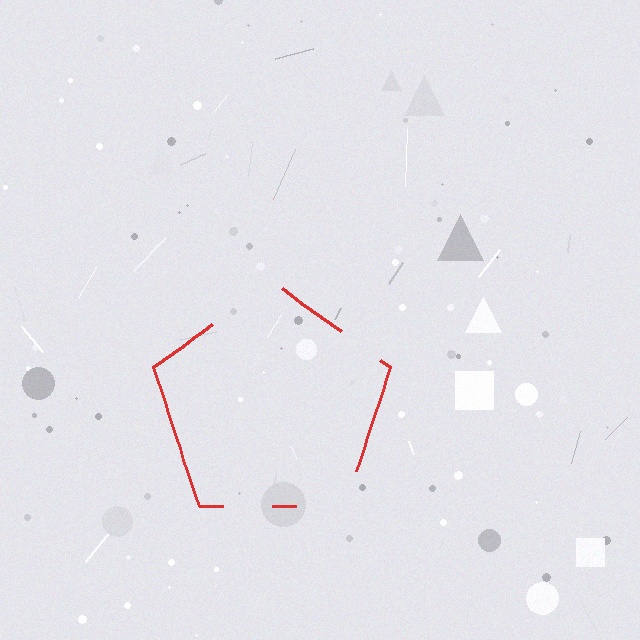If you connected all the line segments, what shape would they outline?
They would outline a pentagon.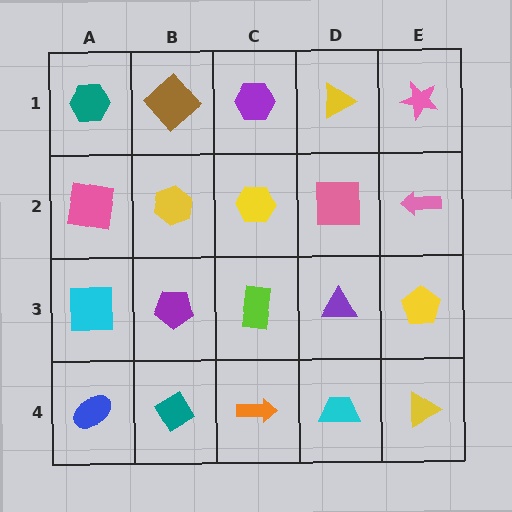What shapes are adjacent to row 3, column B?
A yellow hexagon (row 2, column B), a teal diamond (row 4, column B), a cyan square (row 3, column A), a lime rectangle (row 3, column C).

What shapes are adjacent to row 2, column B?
A brown diamond (row 1, column B), a purple pentagon (row 3, column B), a pink square (row 2, column A), a yellow hexagon (row 2, column C).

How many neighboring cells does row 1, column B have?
3.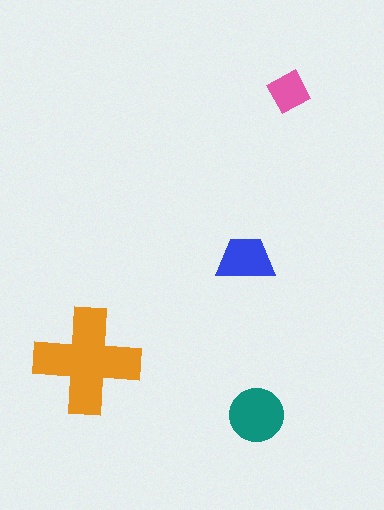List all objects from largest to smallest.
The orange cross, the teal circle, the blue trapezoid, the pink diamond.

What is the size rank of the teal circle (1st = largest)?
2nd.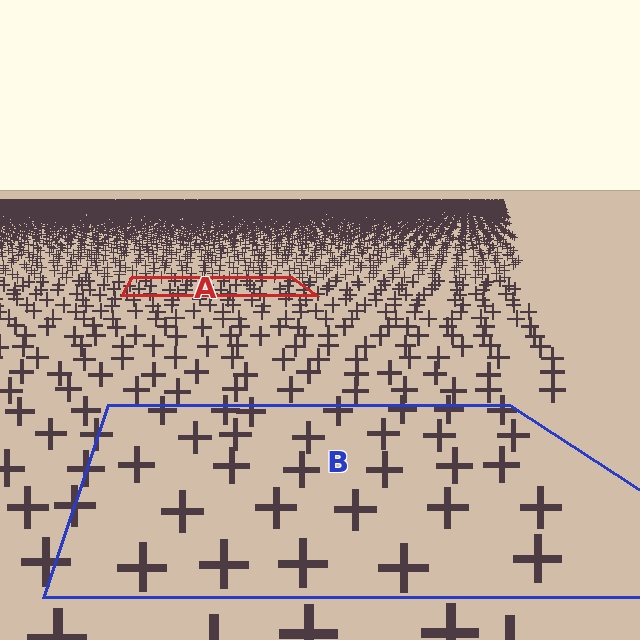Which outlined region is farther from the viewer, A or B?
Region A is farther from the viewer — the texture elements inside it appear smaller and more densely packed.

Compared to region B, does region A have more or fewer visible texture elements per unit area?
Region A has more texture elements per unit area — they are packed more densely because it is farther away.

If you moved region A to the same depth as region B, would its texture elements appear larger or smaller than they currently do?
They would appear larger. At a closer depth, the same texture elements are projected at a bigger on-screen size.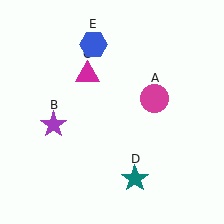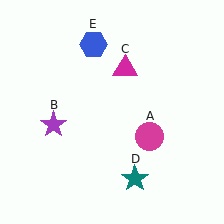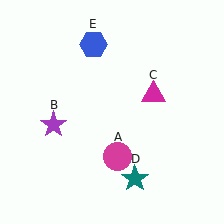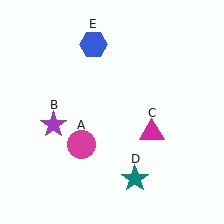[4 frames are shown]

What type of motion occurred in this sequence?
The magenta circle (object A), magenta triangle (object C) rotated clockwise around the center of the scene.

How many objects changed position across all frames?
2 objects changed position: magenta circle (object A), magenta triangle (object C).